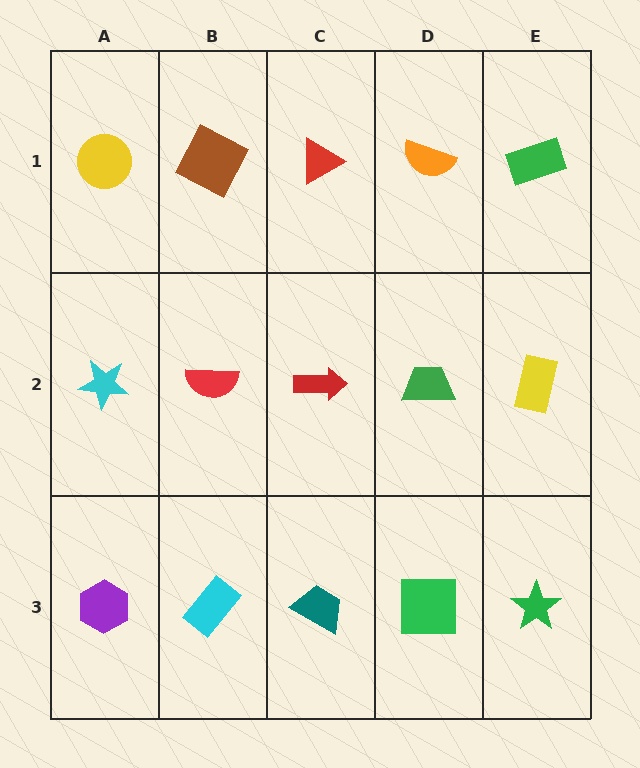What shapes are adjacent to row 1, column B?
A red semicircle (row 2, column B), a yellow circle (row 1, column A), a red triangle (row 1, column C).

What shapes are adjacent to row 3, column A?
A cyan star (row 2, column A), a cyan rectangle (row 3, column B).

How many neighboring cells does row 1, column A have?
2.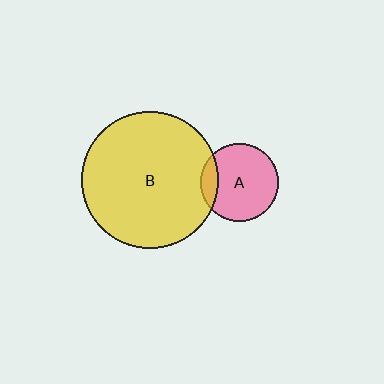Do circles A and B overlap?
Yes.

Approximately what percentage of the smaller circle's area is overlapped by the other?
Approximately 15%.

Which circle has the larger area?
Circle B (yellow).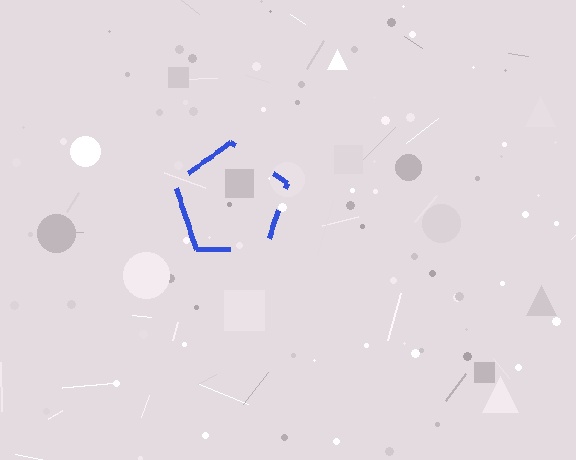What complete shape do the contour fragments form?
The contour fragments form a pentagon.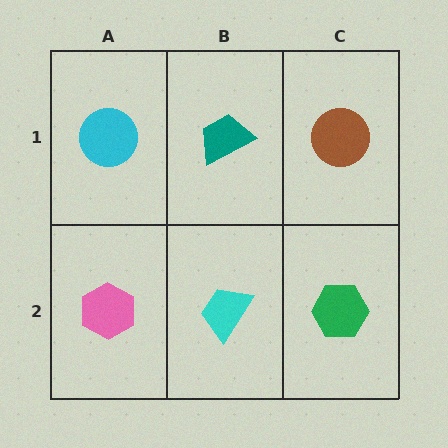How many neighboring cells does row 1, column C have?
2.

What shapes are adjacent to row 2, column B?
A teal trapezoid (row 1, column B), a pink hexagon (row 2, column A), a green hexagon (row 2, column C).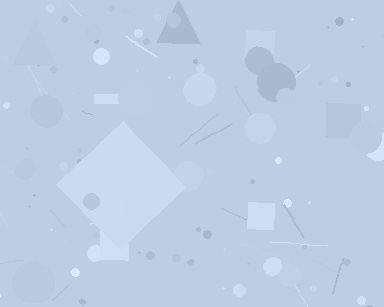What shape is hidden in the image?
A diamond is hidden in the image.